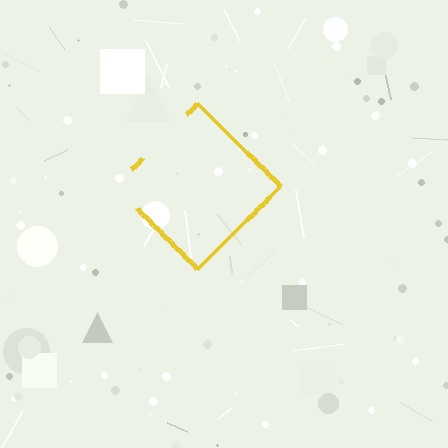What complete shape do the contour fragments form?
The contour fragments form a diamond.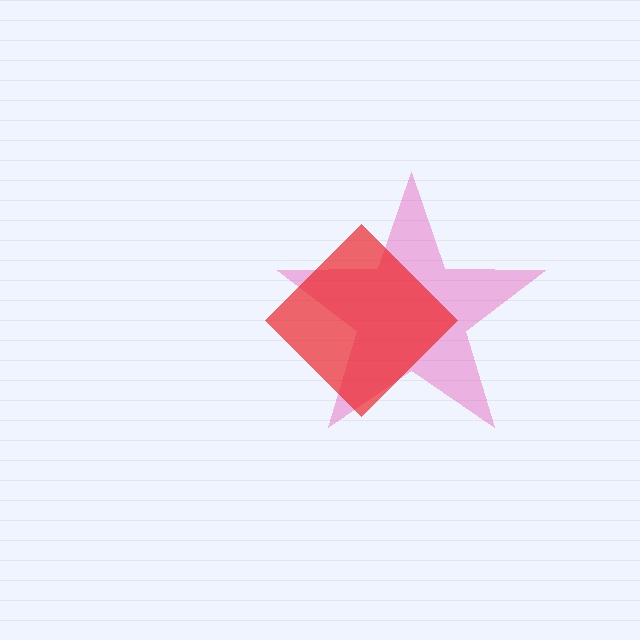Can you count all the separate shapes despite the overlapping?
Yes, there are 2 separate shapes.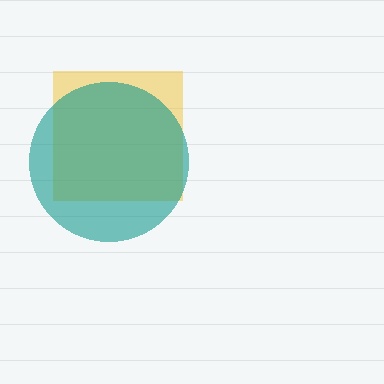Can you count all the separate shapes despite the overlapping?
Yes, there are 2 separate shapes.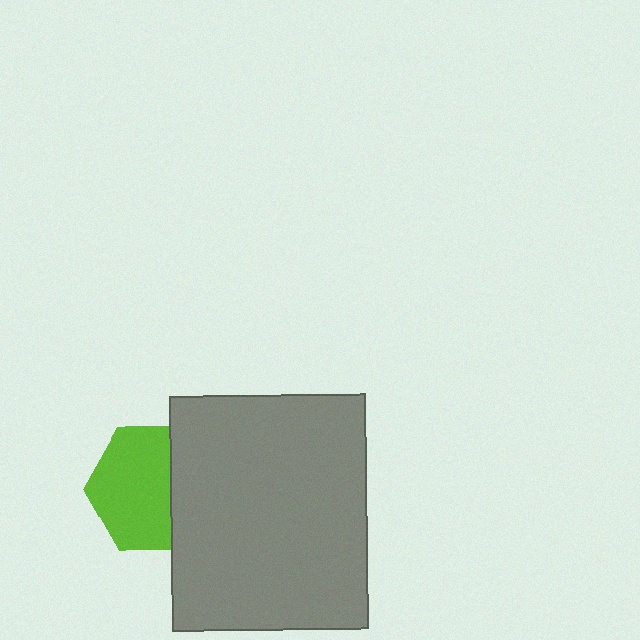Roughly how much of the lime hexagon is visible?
About half of it is visible (roughly 64%).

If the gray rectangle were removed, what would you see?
You would see the complete lime hexagon.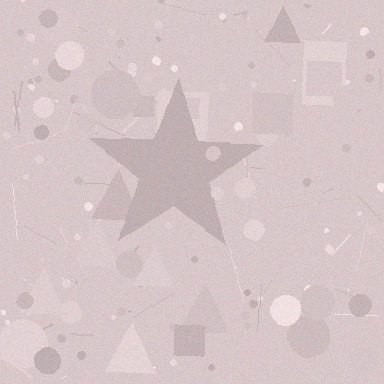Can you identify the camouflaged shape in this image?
The camouflaged shape is a star.